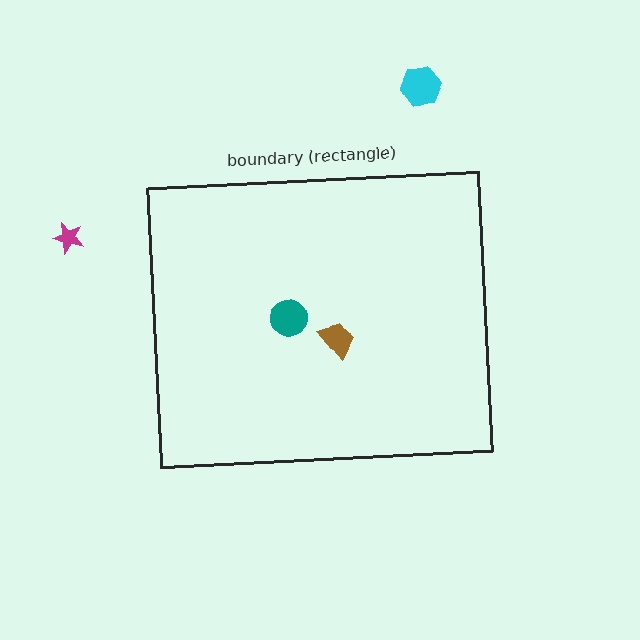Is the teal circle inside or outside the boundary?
Inside.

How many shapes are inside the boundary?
2 inside, 2 outside.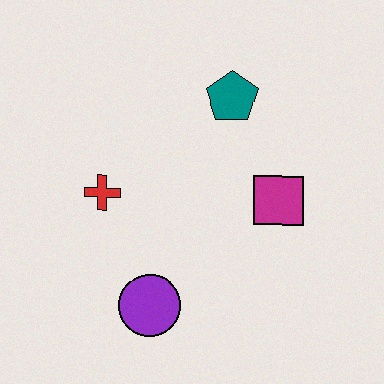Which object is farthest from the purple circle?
The teal pentagon is farthest from the purple circle.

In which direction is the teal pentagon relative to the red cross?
The teal pentagon is to the right of the red cross.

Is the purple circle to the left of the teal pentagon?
Yes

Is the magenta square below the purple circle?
No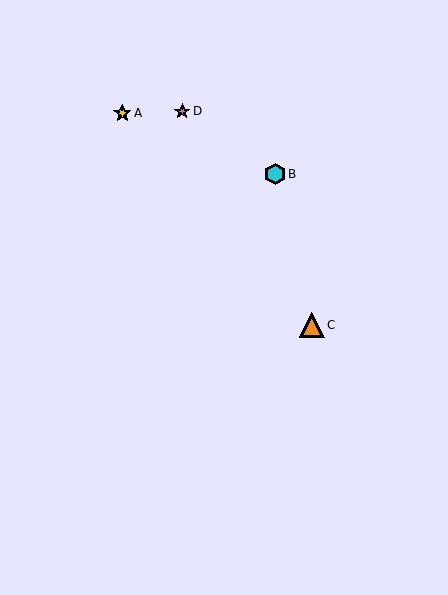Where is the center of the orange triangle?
The center of the orange triangle is at (312, 325).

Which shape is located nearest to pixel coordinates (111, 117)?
The yellow star (labeled A) at (122, 113) is nearest to that location.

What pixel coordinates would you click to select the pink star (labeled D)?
Click at (182, 111) to select the pink star D.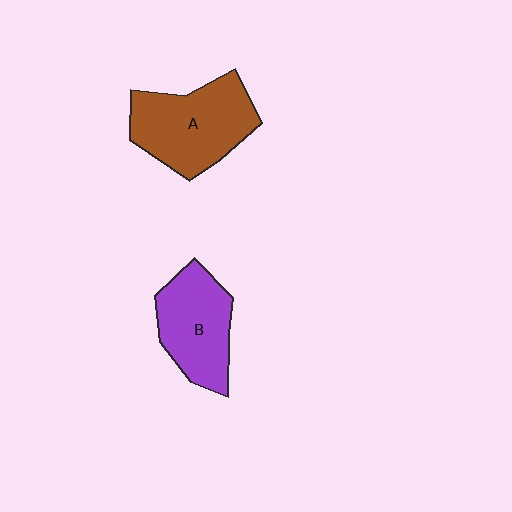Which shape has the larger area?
Shape A (brown).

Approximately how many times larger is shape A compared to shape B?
Approximately 1.2 times.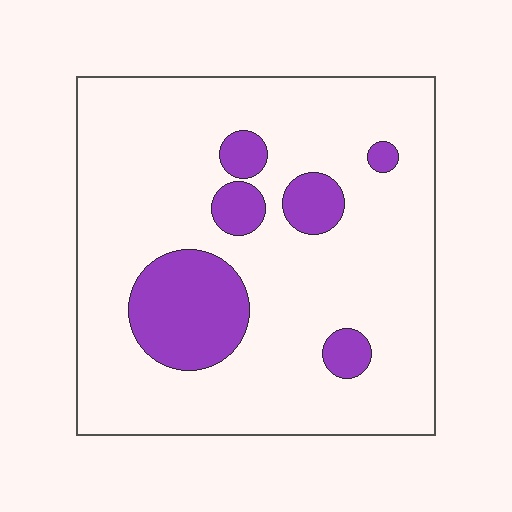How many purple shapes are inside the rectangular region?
6.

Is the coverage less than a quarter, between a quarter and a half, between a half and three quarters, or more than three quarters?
Less than a quarter.